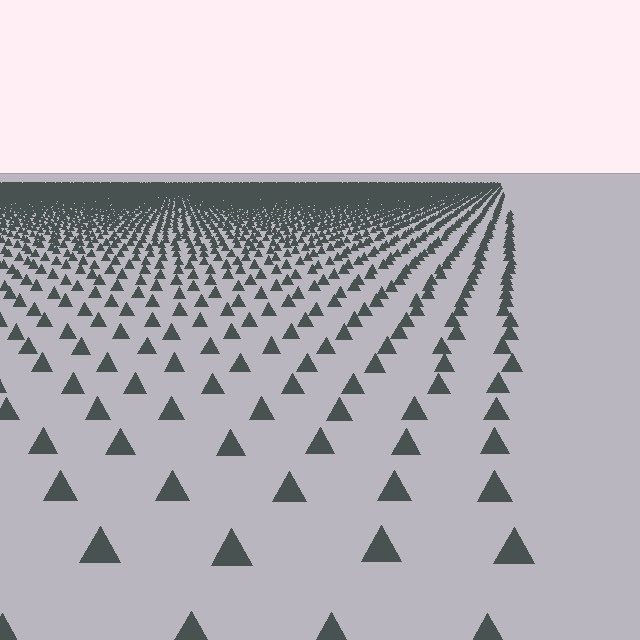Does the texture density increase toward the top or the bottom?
Density increases toward the top.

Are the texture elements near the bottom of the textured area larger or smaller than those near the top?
Larger. Near the bottom, elements are closer to the viewer and appear at a bigger on-screen size.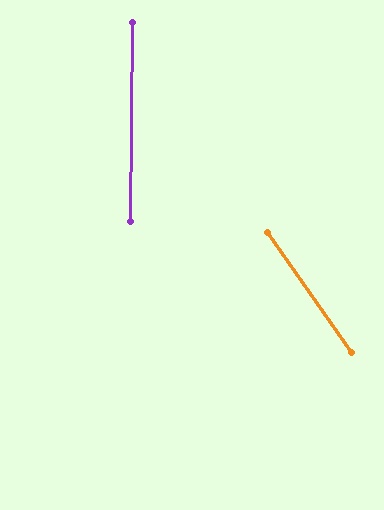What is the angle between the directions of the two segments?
Approximately 36 degrees.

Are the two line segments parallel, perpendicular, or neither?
Neither parallel nor perpendicular — they differ by about 36°.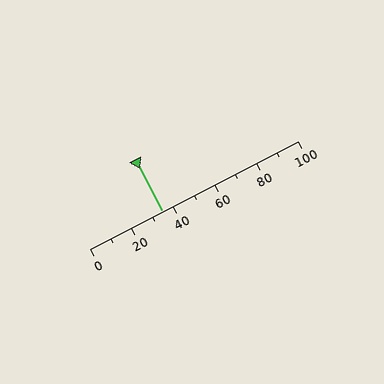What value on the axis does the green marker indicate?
The marker indicates approximately 35.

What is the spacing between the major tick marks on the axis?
The major ticks are spaced 20 apart.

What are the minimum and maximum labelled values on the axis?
The axis runs from 0 to 100.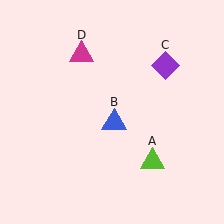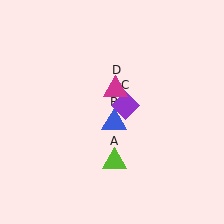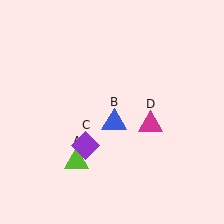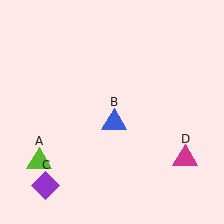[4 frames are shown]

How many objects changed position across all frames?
3 objects changed position: lime triangle (object A), purple diamond (object C), magenta triangle (object D).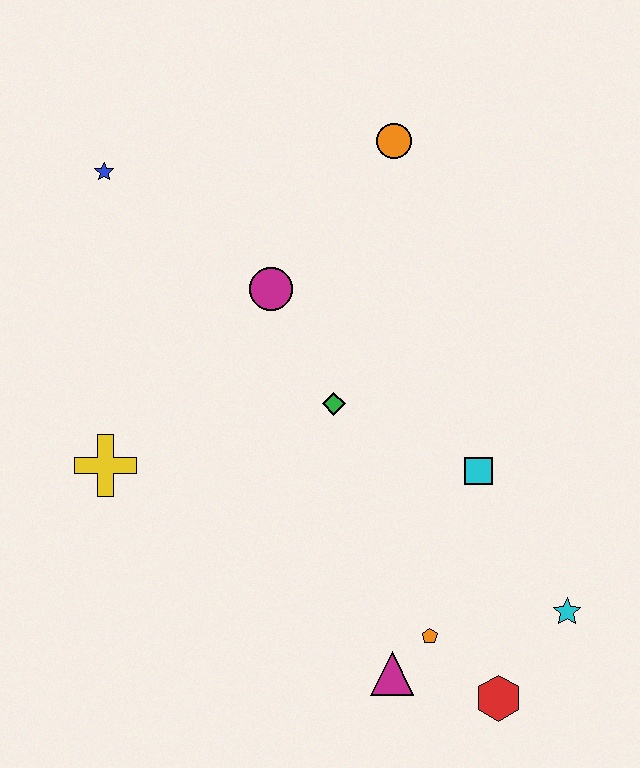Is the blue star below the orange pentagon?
No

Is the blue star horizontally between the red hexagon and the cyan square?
No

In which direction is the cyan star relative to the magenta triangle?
The cyan star is to the right of the magenta triangle.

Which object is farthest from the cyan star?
The blue star is farthest from the cyan star.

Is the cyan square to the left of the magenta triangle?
No